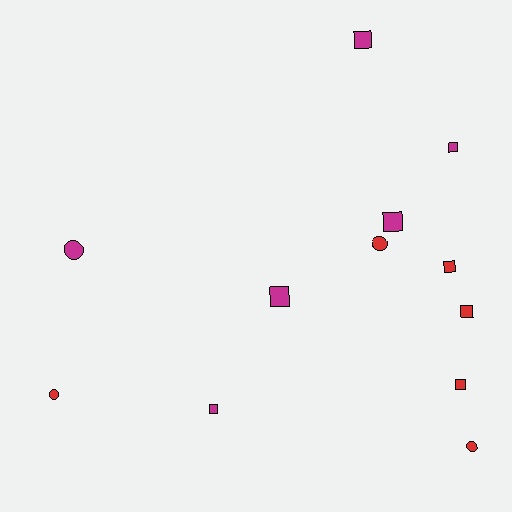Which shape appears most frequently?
Square, with 8 objects.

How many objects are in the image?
There are 12 objects.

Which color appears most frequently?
Red, with 6 objects.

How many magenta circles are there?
There is 1 magenta circle.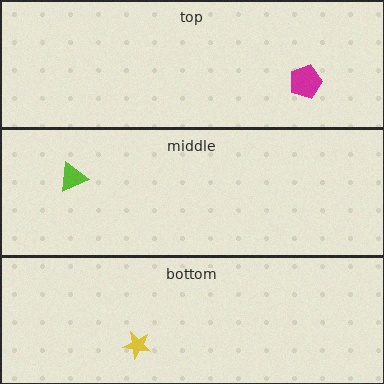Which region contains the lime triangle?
The middle region.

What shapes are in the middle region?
The lime triangle.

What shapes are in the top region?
The magenta pentagon.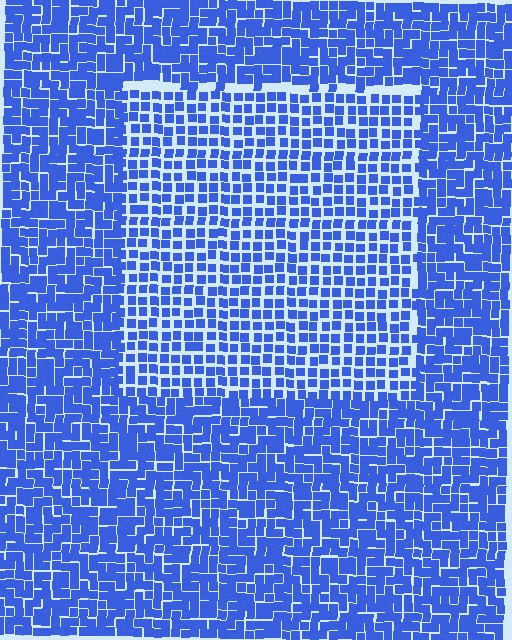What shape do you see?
I see a rectangle.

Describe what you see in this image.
The image contains small blue elements arranged at two different densities. A rectangle-shaped region is visible where the elements are less densely packed than the surrounding area.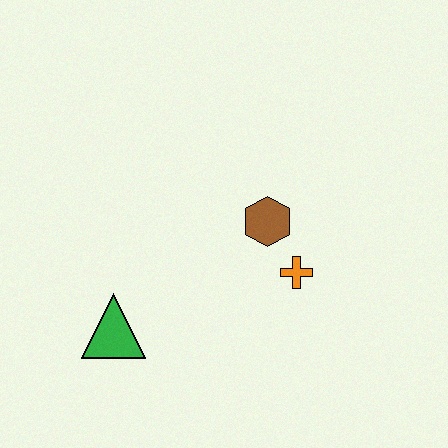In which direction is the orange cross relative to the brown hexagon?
The orange cross is below the brown hexagon.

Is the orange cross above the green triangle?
Yes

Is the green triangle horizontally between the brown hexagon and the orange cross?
No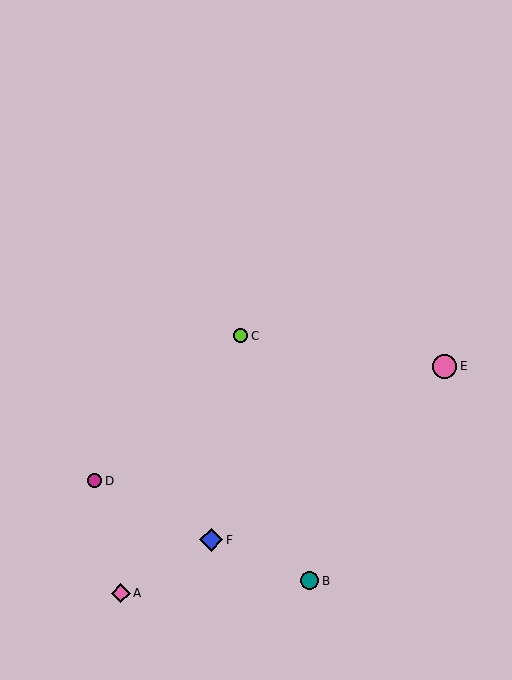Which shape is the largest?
The pink circle (labeled E) is the largest.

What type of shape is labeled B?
Shape B is a teal circle.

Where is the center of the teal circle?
The center of the teal circle is at (310, 581).